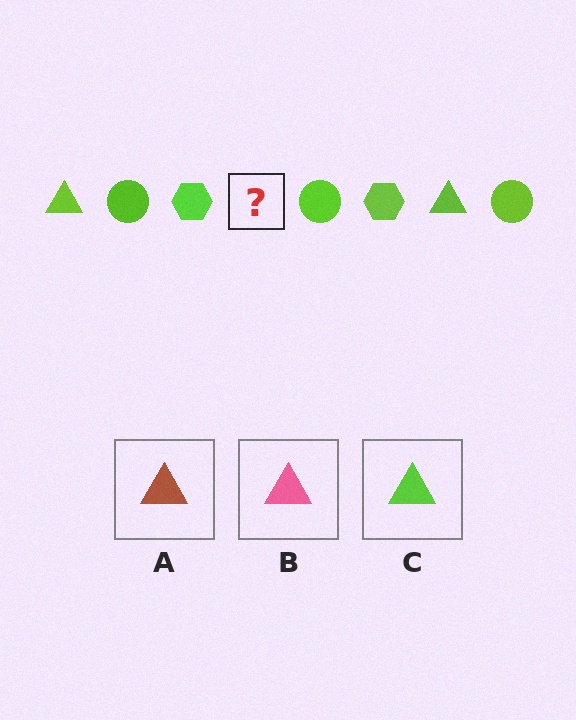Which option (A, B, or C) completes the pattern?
C.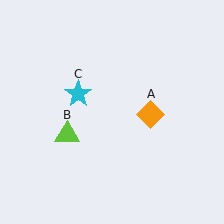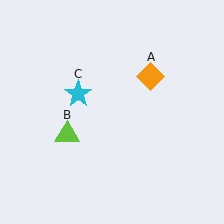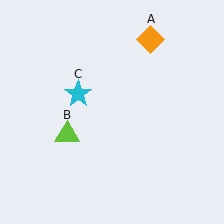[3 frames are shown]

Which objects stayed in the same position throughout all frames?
Lime triangle (object B) and cyan star (object C) remained stationary.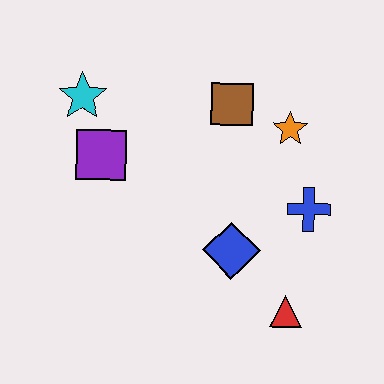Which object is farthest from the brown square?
The red triangle is farthest from the brown square.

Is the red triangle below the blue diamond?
Yes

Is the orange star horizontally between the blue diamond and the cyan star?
No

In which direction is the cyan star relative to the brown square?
The cyan star is to the left of the brown square.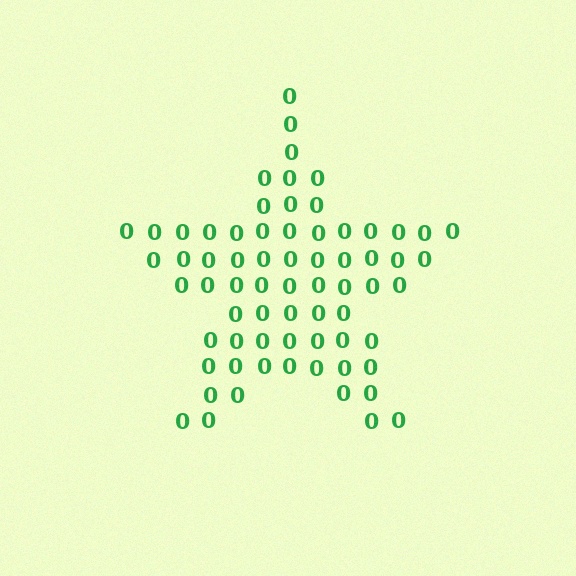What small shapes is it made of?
It is made of small digit 0's.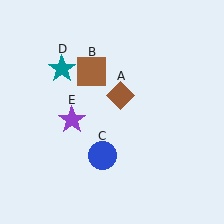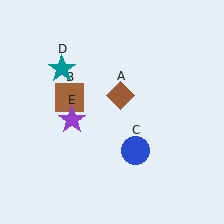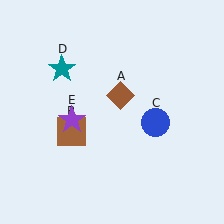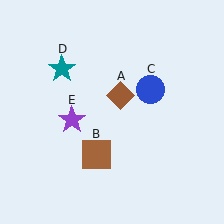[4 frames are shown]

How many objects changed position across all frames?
2 objects changed position: brown square (object B), blue circle (object C).